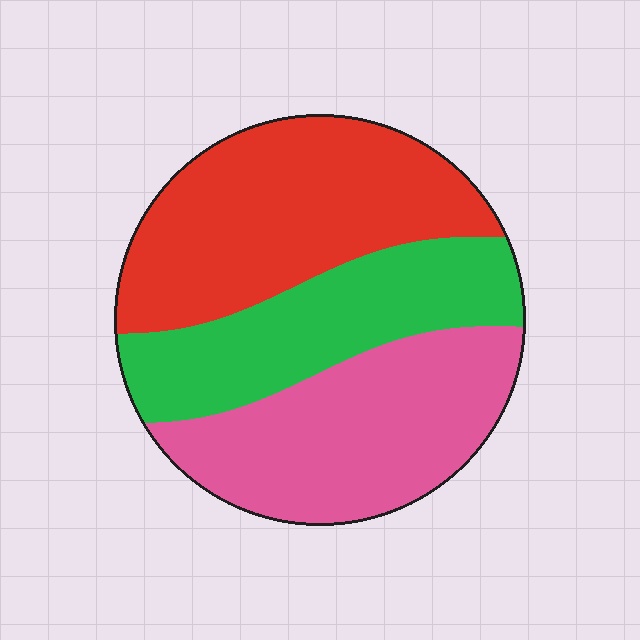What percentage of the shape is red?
Red covers roughly 40% of the shape.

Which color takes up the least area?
Green, at roughly 30%.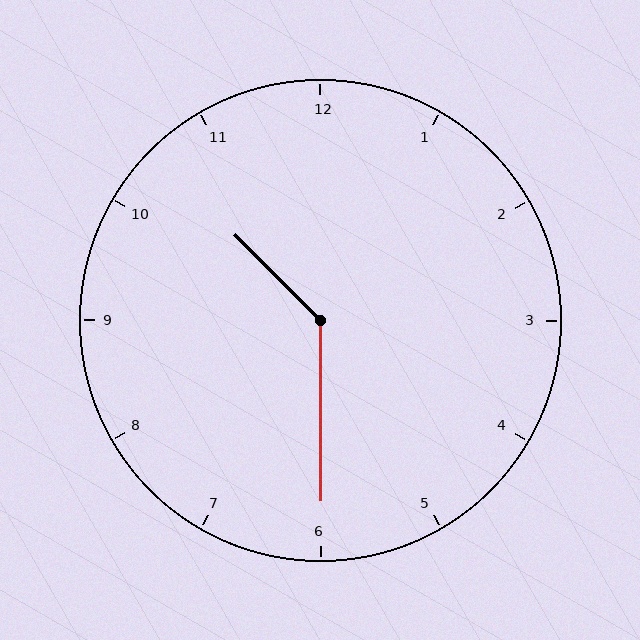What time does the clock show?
10:30.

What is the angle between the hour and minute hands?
Approximately 135 degrees.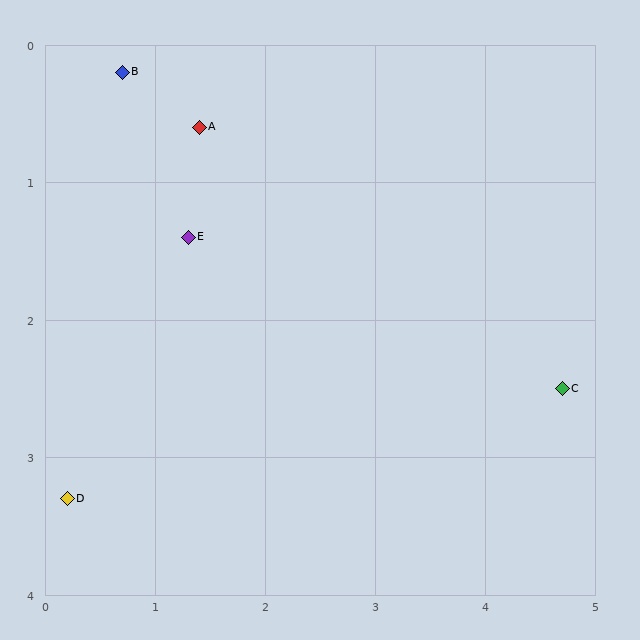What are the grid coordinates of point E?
Point E is at approximately (1.3, 1.4).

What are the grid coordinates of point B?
Point B is at approximately (0.7, 0.2).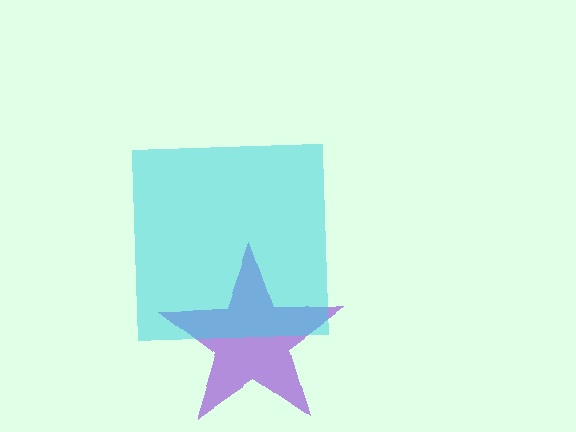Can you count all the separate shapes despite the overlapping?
Yes, there are 2 separate shapes.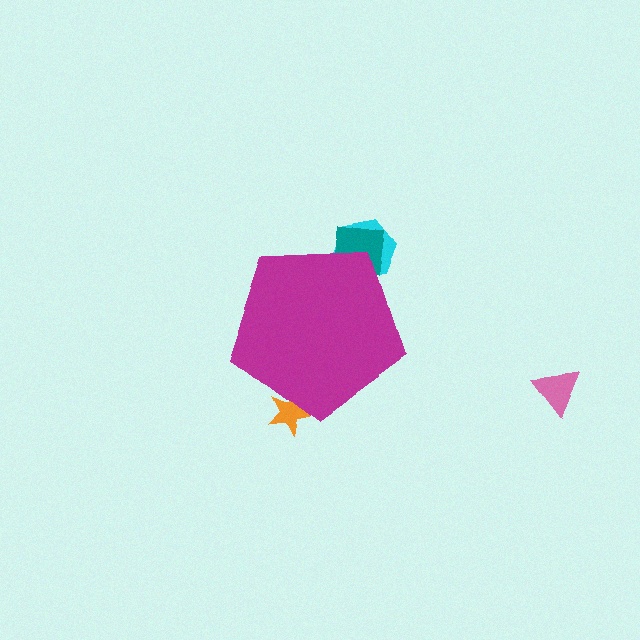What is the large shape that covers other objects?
A magenta pentagon.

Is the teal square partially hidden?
Yes, the teal square is partially hidden behind the magenta pentagon.